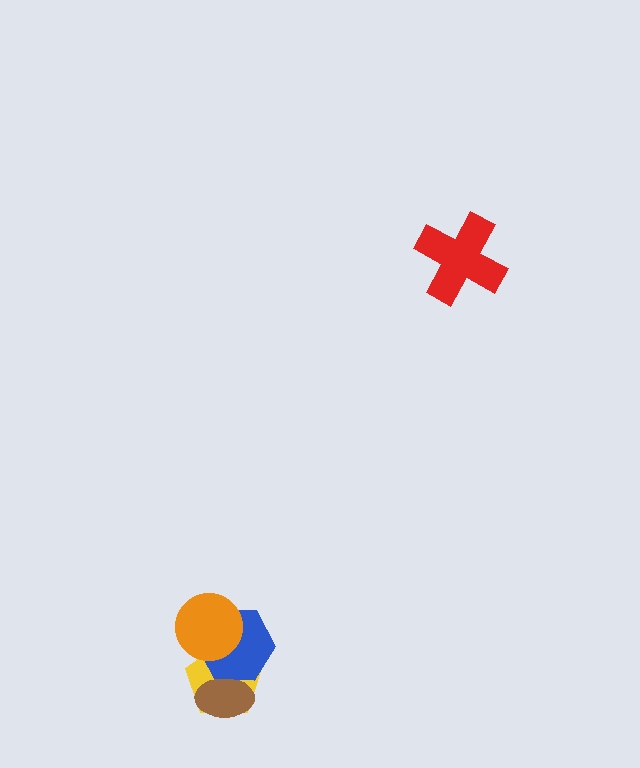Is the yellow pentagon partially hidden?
Yes, it is partially covered by another shape.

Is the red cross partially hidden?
No, no other shape covers it.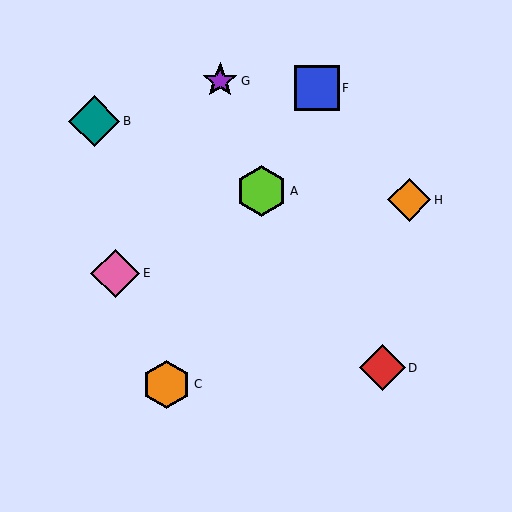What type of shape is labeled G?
Shape G is a purple star.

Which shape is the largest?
The teal diamond (labeled B) is the largest.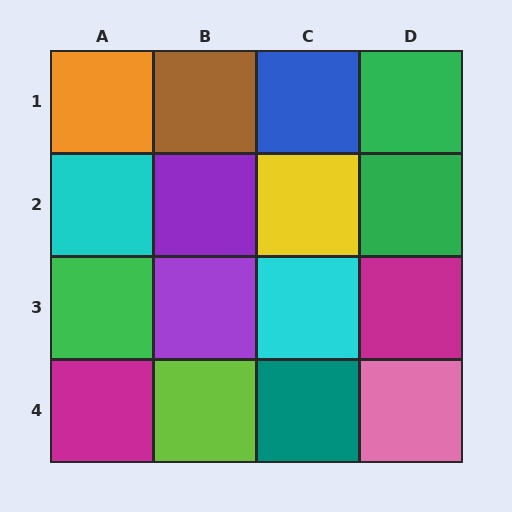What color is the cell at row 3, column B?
Purple.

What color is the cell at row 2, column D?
Green.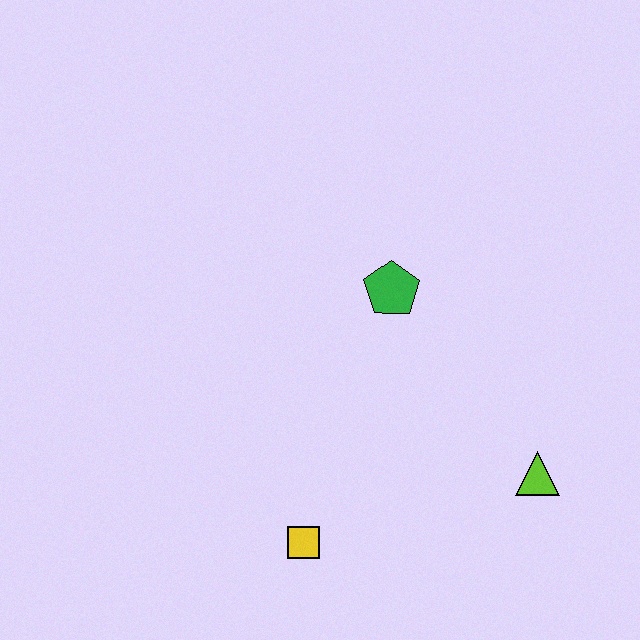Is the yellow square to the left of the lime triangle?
Yes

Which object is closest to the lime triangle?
The green pentagon is closest to the lime triangle.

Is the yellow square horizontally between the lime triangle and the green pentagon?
No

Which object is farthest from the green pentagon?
The yellow square is farthest from the green pentagon.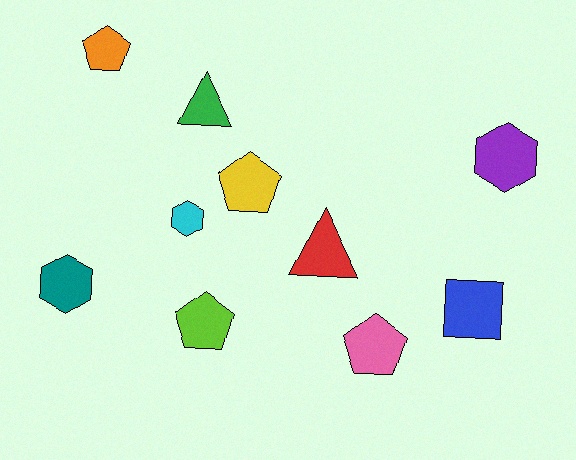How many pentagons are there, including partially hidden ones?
There are 4 pentagons.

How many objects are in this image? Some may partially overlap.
There are 10 objects.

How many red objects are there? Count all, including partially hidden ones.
There is 1 red object.